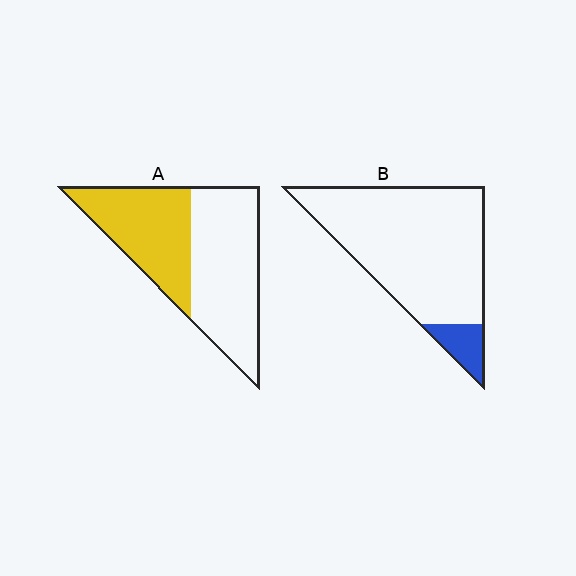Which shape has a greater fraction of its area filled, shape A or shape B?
Shape A.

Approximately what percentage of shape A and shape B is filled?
A is approximately 45% and B is approximately 10%.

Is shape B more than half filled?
No.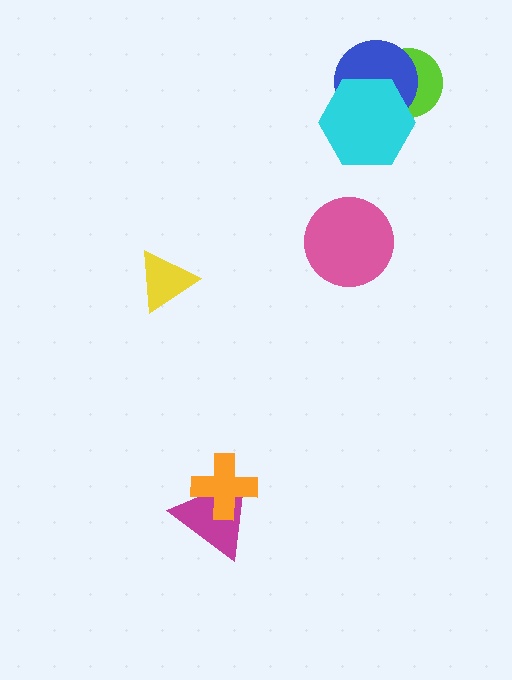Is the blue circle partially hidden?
Yes, it is partially covered by another shape.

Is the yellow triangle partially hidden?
No, no other shape covers it.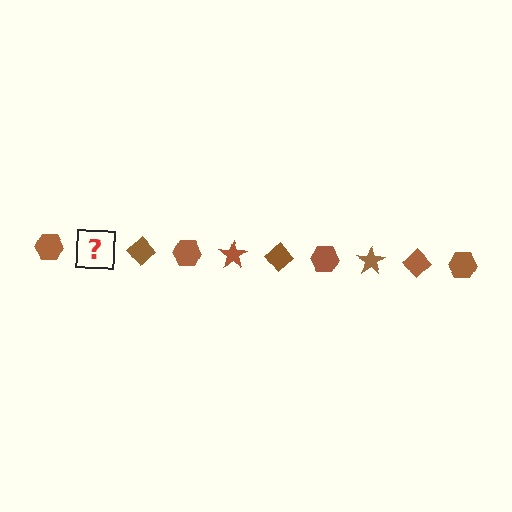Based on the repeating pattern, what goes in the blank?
The blank should be a brown star.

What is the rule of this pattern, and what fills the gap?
The rule is that the pattern cycles through hexagon, star, diamond shapes in brown. The gap should be filled with a brown star.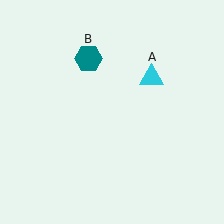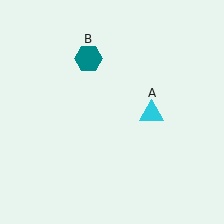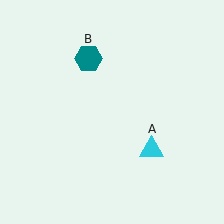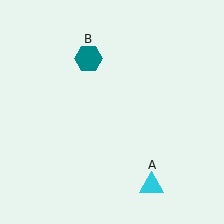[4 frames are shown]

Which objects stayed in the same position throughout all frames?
Teal hexagon (object B) remained stationary.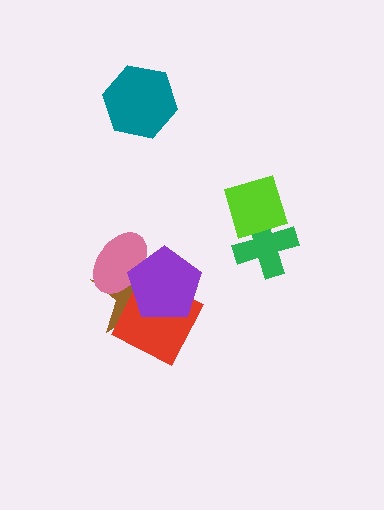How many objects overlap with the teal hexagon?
0 objects overlap with the teal hexagon.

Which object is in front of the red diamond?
The purple pentagon is in front of the red diamond.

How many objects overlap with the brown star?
3 objects overlap with the brown star.